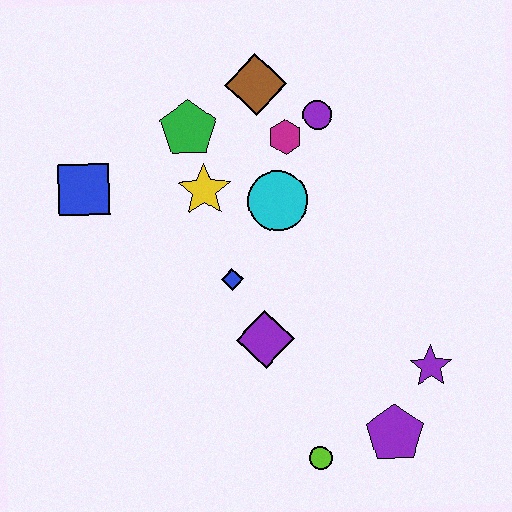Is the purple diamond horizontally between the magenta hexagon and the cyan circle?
No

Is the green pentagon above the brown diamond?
No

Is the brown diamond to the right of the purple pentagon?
No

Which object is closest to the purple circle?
The magenta hexagon is closest to the purple circle.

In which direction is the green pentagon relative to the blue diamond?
The green pentagon is above the blue diamond.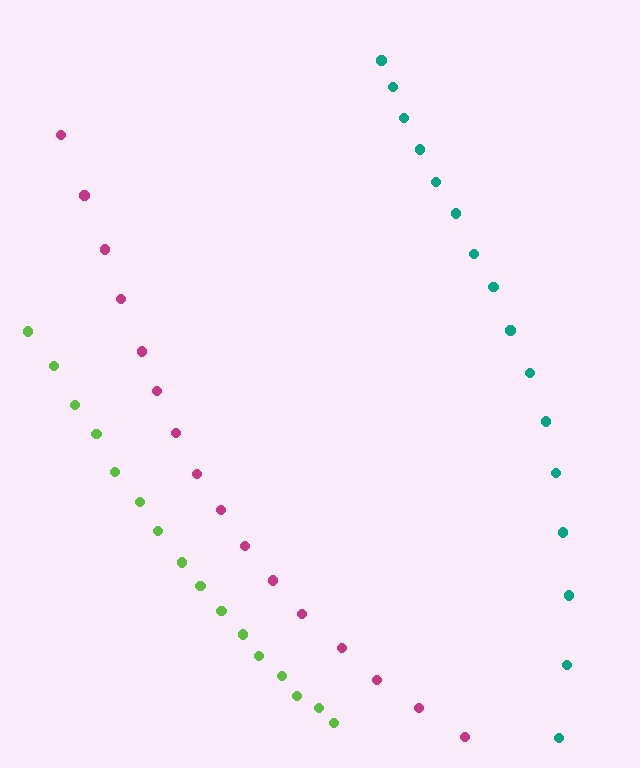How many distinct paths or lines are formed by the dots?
There are 3 distinct paths.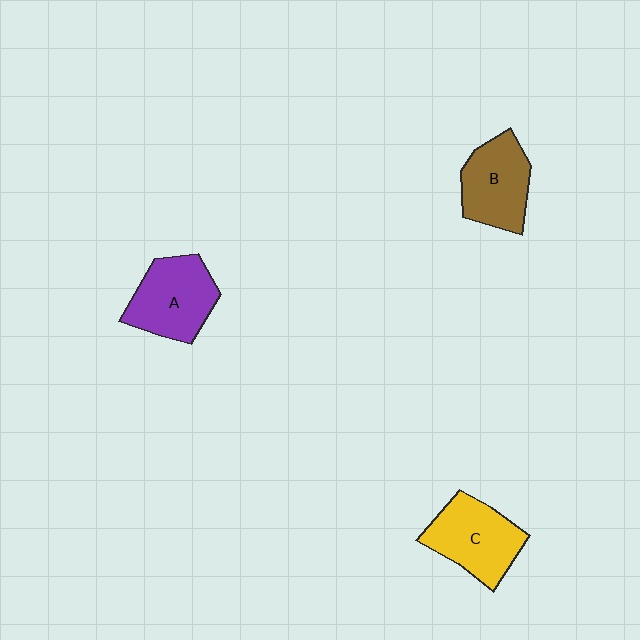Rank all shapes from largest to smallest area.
From largest to smallest: C (yellow), A (purple), B (brown).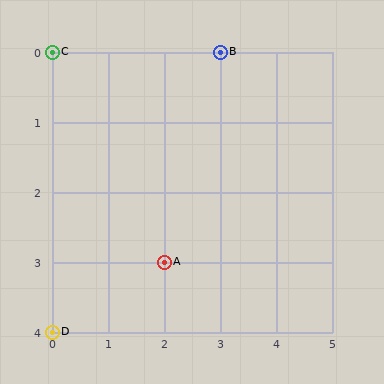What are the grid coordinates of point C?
Point C is at grid coordinates (0, 0).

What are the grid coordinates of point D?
Point D is at grid coordinates (0, 4).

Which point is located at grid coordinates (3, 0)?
Point B is at (3, 0).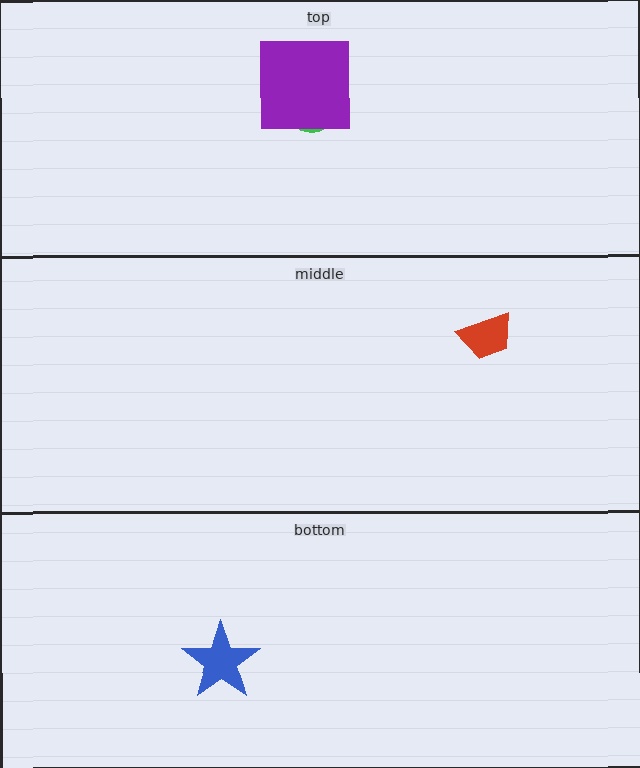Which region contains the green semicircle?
The top region.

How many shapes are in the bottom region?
1.